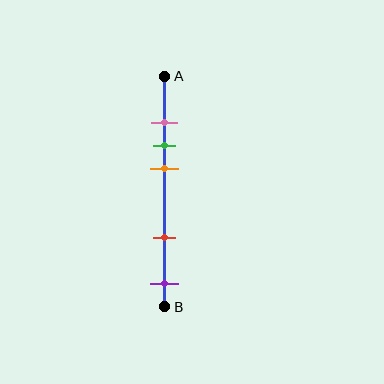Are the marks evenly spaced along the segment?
No, the marks are not evenly spaced.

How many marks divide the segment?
There are 5 marks dividing the segment.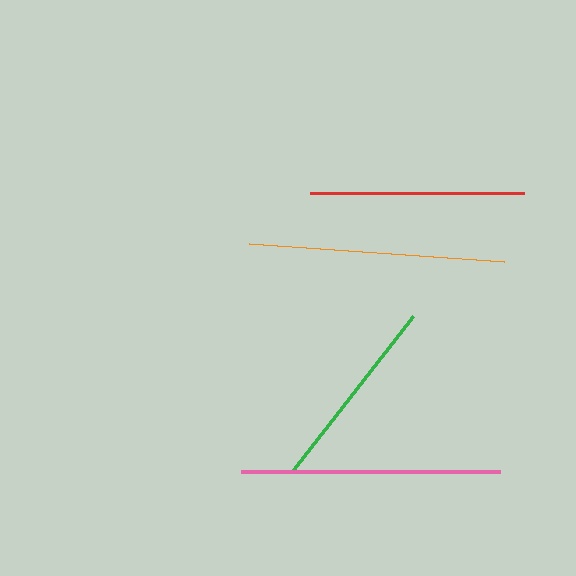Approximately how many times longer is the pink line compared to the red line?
The pink line is approximately 1.2 times the length of the red line.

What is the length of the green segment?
The green segment is approximately 195 pixels long.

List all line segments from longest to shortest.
From longest to shortest: pink, orange, red, green.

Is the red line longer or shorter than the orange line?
The orange line is longer than the red line.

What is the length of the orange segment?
The orange segment is approximately 256 pixels long.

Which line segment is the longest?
The pink line is the longest at approximately 258 pixels.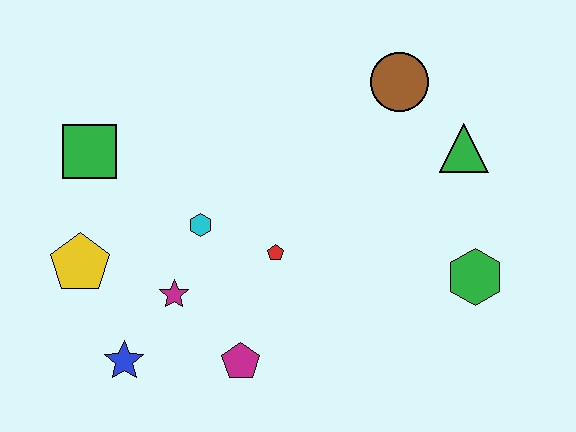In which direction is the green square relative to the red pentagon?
The green square is to the left of the red pentagon.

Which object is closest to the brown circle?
The green triangle is closest to the brown circle.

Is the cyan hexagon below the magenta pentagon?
No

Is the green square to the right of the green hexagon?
No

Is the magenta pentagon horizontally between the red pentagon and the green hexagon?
No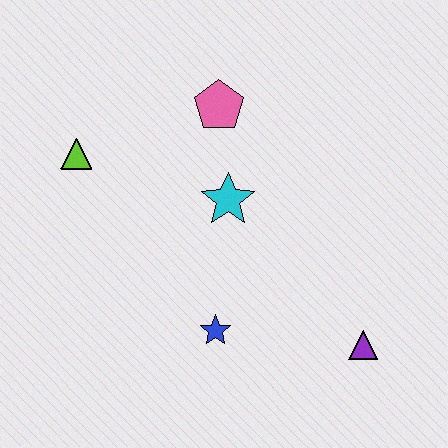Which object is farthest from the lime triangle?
The purple triangle is farthest from the lime triangle.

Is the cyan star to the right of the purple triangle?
No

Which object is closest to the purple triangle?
The blue star is closest to the purple triangle.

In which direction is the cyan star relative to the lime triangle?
The cyan star is to the right of the lime triangle.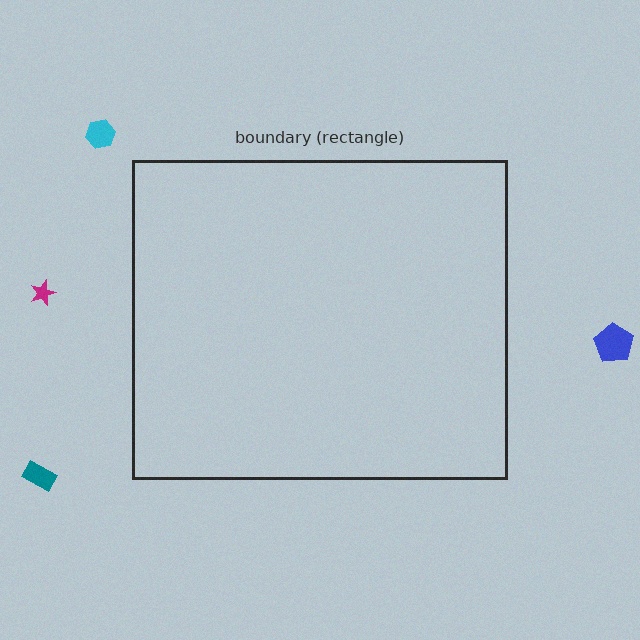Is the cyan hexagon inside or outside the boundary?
Outside.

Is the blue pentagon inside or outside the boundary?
Outside.